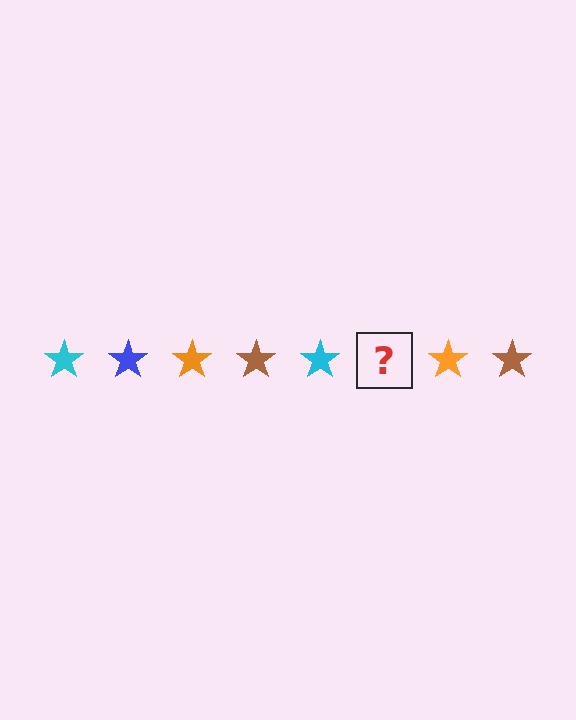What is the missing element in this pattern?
The missing element is a blue star.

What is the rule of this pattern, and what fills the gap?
The rule is that the pattern cycles through cyan, blue, orange, brown stars. The gap should be filled with a blue star.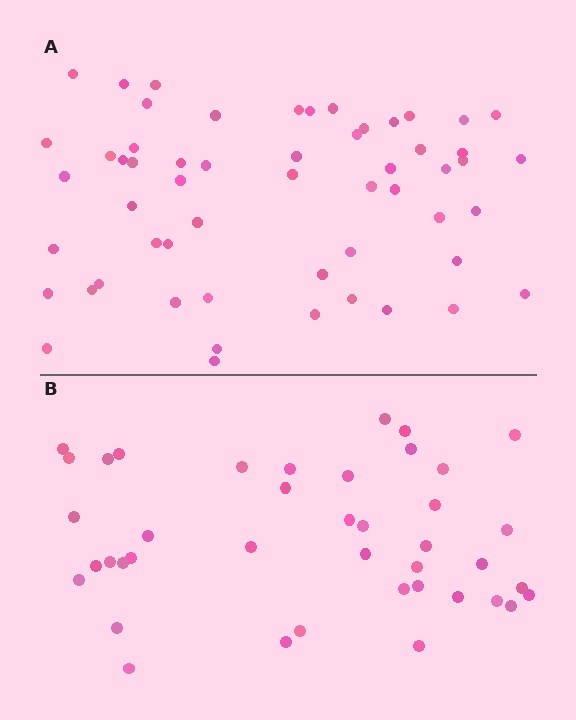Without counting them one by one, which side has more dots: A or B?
Region A (the top region) has more dots.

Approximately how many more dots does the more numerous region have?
Region A has approximately 15 more dots than region B.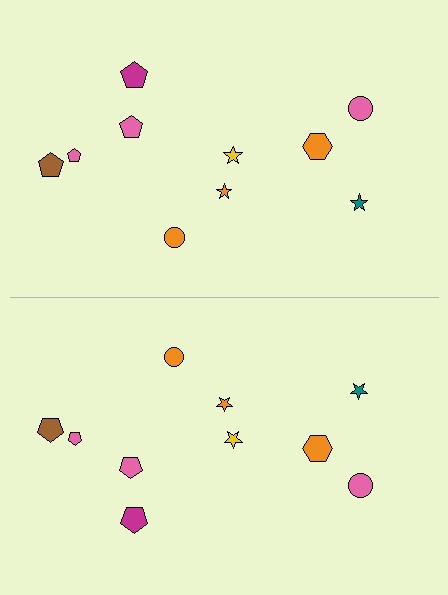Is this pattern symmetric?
Yes, this pattern has bilateral (reflection) symmetry.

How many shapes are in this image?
There are 20 shapes in this image.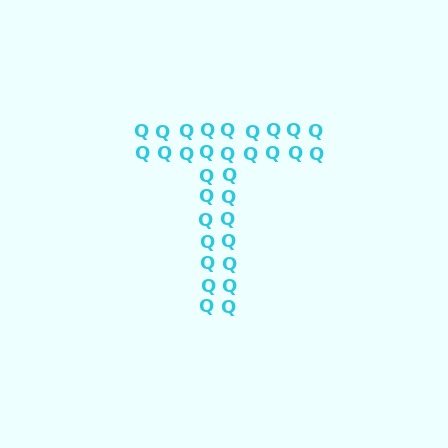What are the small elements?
The small elements are letter Q's.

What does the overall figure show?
The overall figure shows the letter T.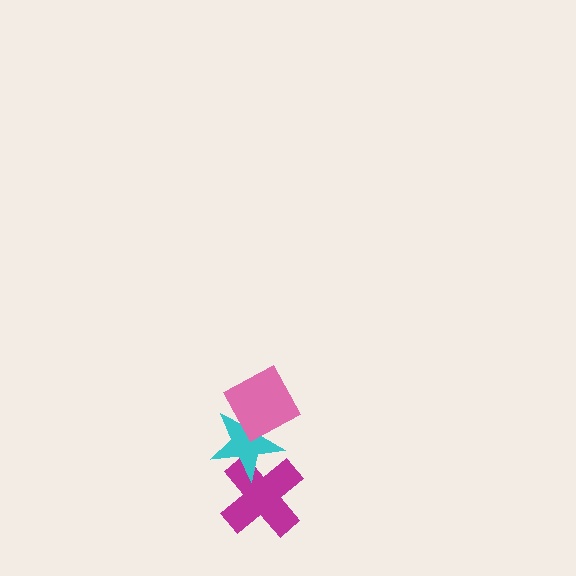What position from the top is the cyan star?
The cyan star is 2nd from the top.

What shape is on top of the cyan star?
The pink diamond is on top of the cyan star.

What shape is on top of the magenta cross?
The cyan star is on top of the magenta cross.